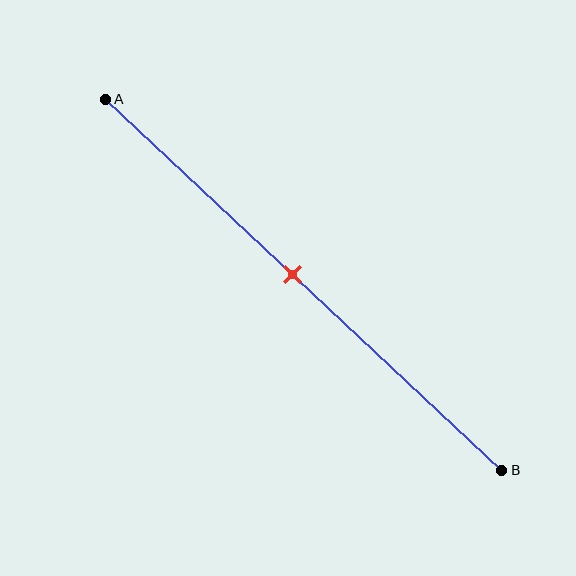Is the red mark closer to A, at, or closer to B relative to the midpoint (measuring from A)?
The red mark is approximately at the midpoint of segment AB.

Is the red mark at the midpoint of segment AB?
Yes, the mark is approximately at the midpoint.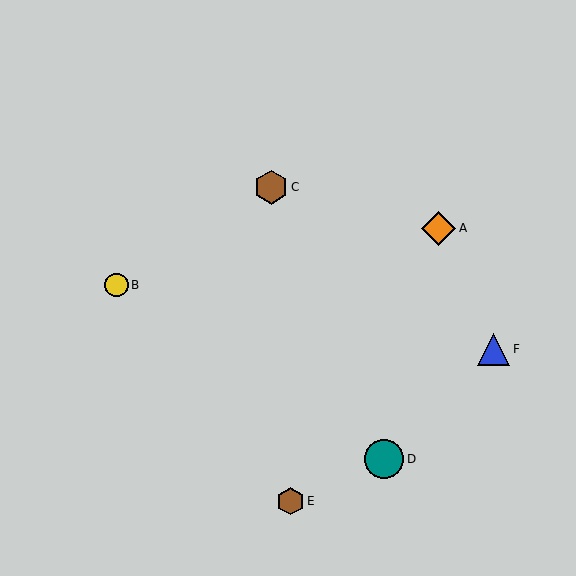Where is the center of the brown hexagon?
The center of the brown hexagon is at (271, 187).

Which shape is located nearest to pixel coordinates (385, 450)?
The teal circle (labeled D) at (384, 459) is nearest to that location.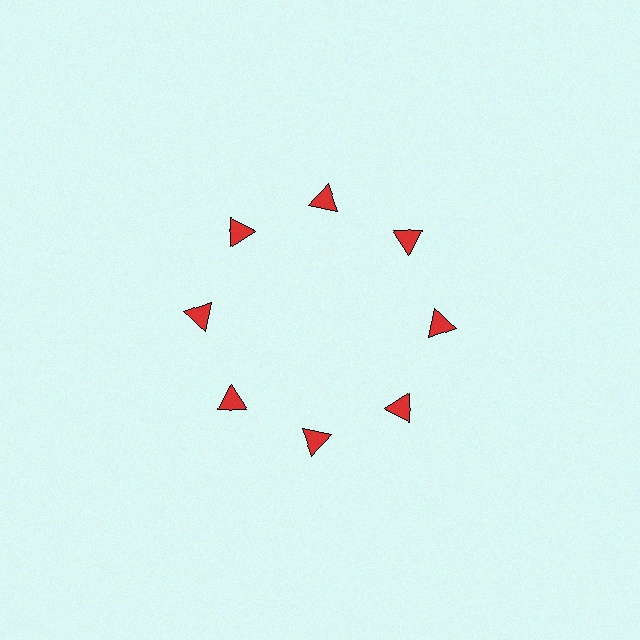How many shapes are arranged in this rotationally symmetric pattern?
There are 8 shapes, arranged in 8 groups of 1.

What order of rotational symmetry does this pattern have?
This pattern has 8-fold rotational symmetry.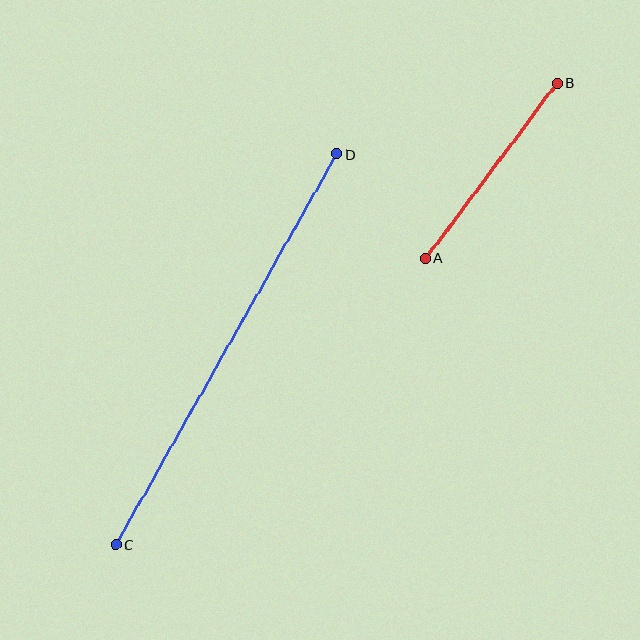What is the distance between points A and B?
The distance is approximately 219 pixels.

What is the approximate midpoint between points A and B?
The midpoint is at approximately (491, 171) pixels.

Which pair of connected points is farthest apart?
Points C and D are farthest apart.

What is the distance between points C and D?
The distance is approximately 449 pixels.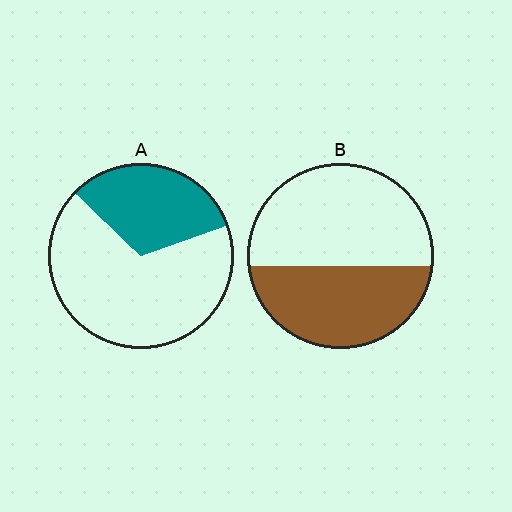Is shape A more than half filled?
No.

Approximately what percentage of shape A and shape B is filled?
A is approximately 35% and B is approximately 45%.